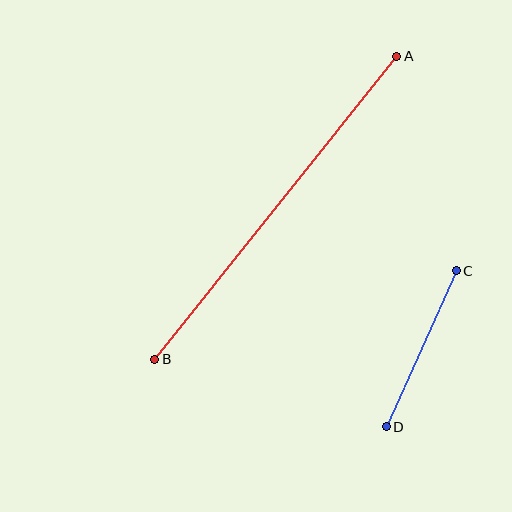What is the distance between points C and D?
The distance is approximately 171 pixels.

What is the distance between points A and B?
The distance is approximately 388 pixels.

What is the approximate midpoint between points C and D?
The midpoint is at approximately (421, 349) pixels.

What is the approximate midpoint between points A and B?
The midpoint is at approximately (276, 208) pixels.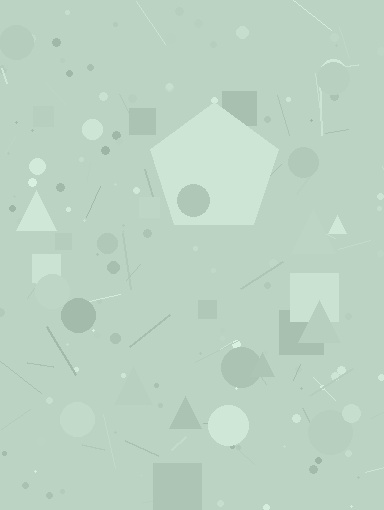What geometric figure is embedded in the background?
A pentagon is embedded in the background.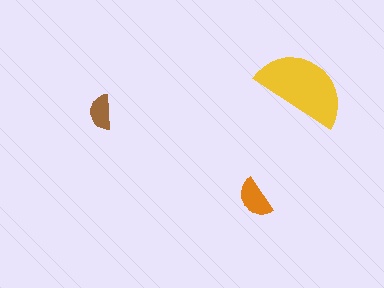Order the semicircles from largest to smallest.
the yellow one, the orange one, the brown one.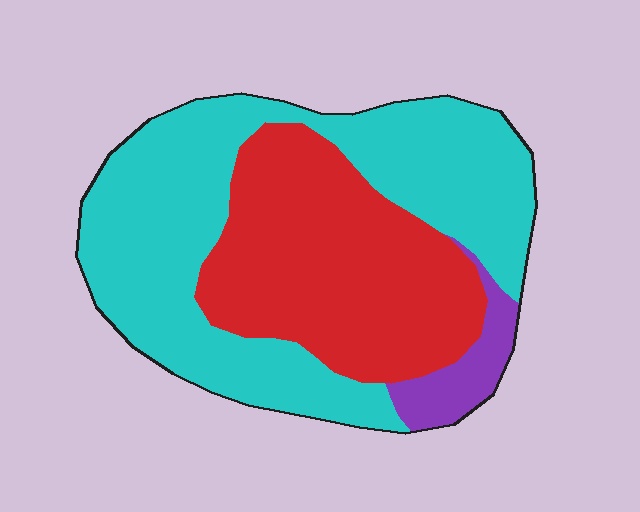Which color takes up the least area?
Purple, at roughly 5%.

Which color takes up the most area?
Cyan, at roughly 55%.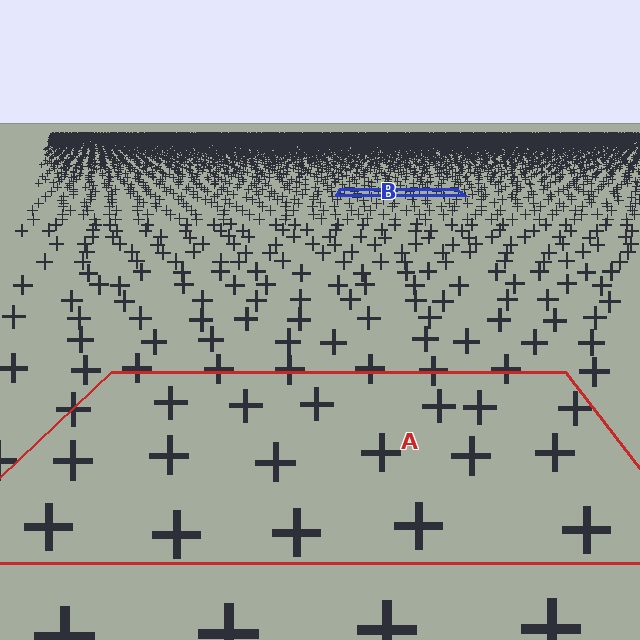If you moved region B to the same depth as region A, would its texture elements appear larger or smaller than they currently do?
They would appear larger. At a closer depth, the same texture elements are projected at a bigger on-screen size.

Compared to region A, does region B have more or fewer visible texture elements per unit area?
Region B has more texture elements per unit area — they are packed more densely because it is farther away.